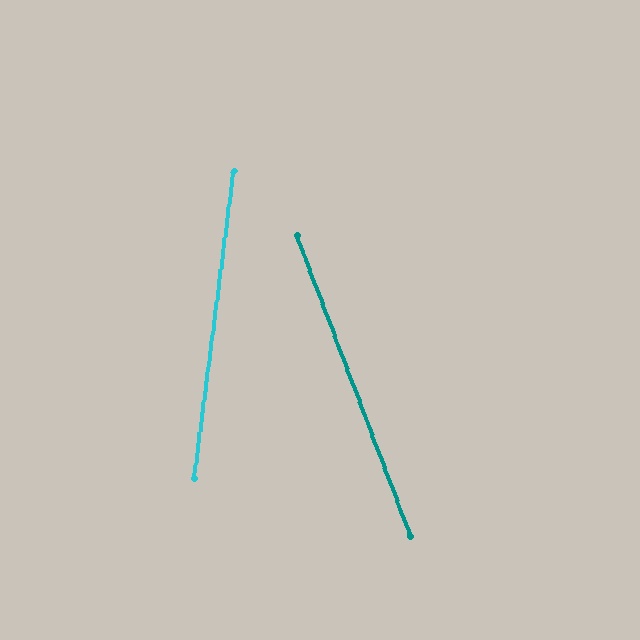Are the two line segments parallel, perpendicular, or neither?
Neither parallel nor perpendicular — they differ by about 28°.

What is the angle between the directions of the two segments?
Approximately 28 degrees.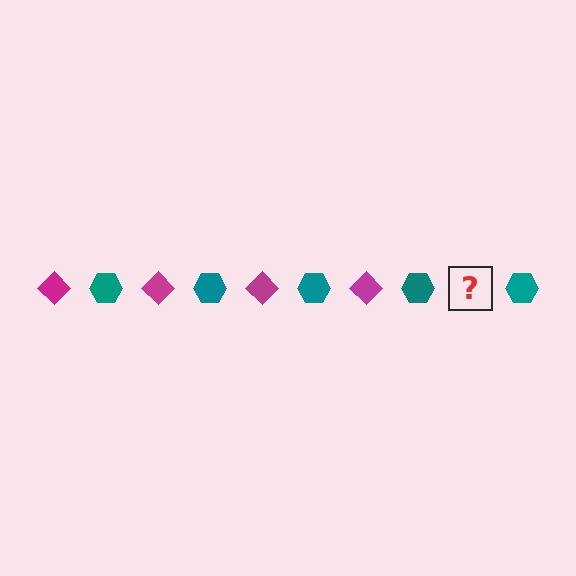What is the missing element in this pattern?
The missing element is a magenta diamond.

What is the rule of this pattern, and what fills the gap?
The rule is that the pattern alternates between magenta diamond and teal hexagon. The gap should be filled with a magenta diamond.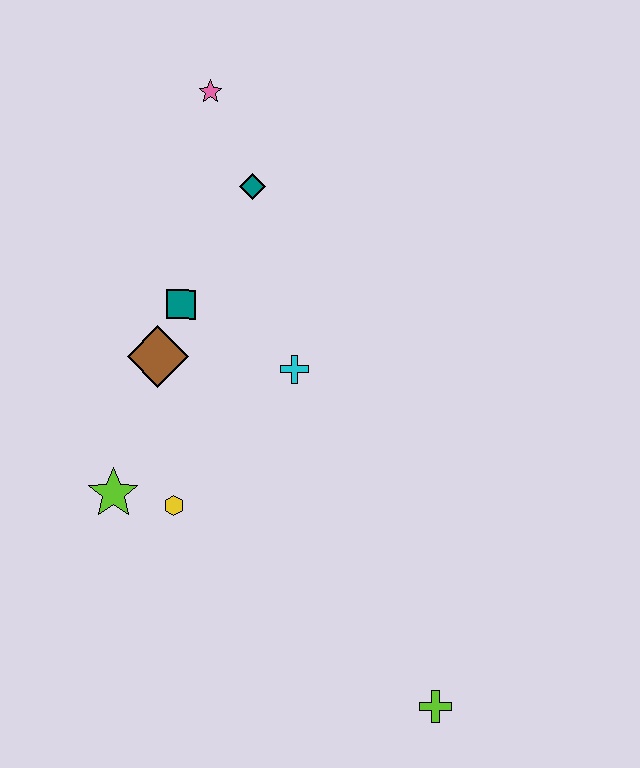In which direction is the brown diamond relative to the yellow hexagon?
The brown diamond is above the yellow hexagon.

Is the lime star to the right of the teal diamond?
No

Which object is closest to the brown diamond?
The teal square is closest to the brown diamond.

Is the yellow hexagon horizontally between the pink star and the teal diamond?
No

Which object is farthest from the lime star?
The pink star is farthest from the lime star.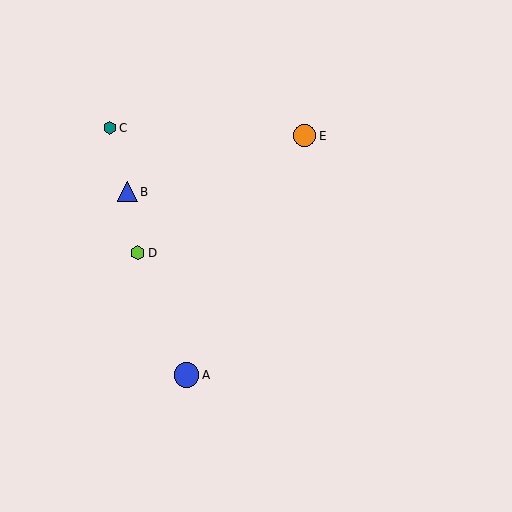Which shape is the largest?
The blue circle (labeled A) is the largest.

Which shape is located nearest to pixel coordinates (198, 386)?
The blue circle (labeled A) at (187, 375) is nearest to that location.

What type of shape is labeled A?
Shape A is a blue circle.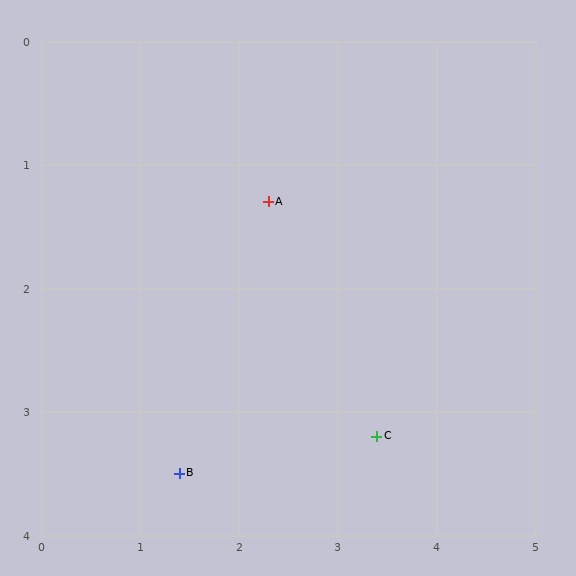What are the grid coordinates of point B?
Point B is at approximately (1.4, 3.5).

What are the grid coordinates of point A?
Point A is at approximately (2.3, 1.3).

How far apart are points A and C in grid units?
Points A and C are about 2.2 grid units apart.